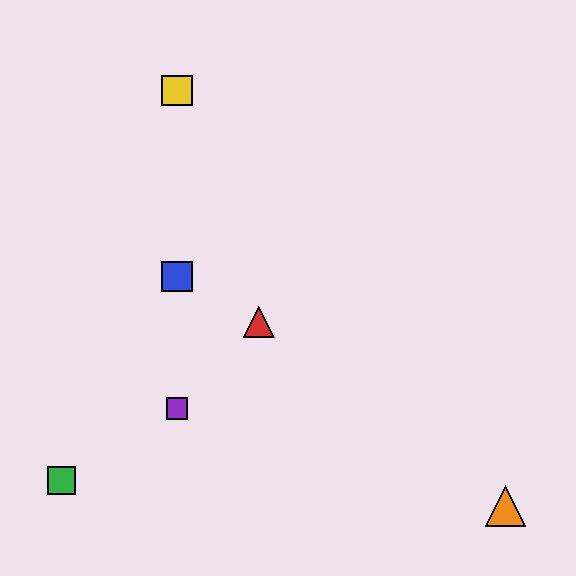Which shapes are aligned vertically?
The blue square, the yellow square, the purple square are aligned vertically.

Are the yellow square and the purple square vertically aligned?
Yes, both are at x≈177.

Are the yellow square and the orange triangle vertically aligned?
No, the yellow square is at x≈177 and the orange triangle is at x≈505.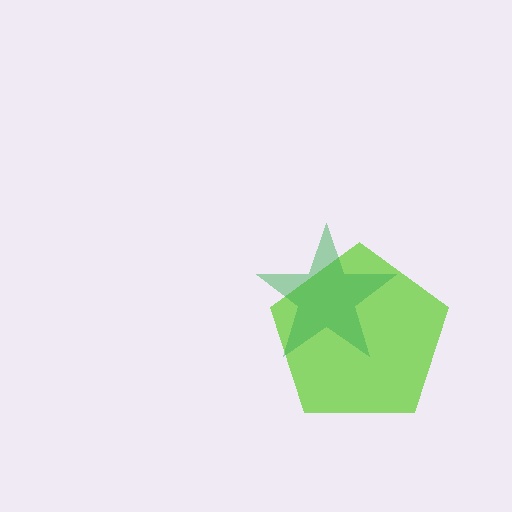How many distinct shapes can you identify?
There are 2 distinct shapes: a lime pentagon, a green star.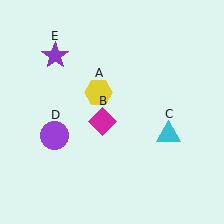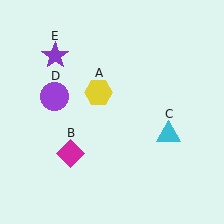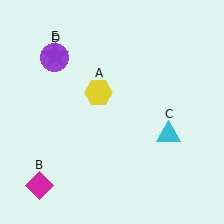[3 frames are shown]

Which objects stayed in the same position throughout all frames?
Yellow hexagon (object A) and cyan triangle (object C) and purple star (object E) remained stationary.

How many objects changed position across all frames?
2 objects changed position: magenta diamond (object B), purple circle (object D).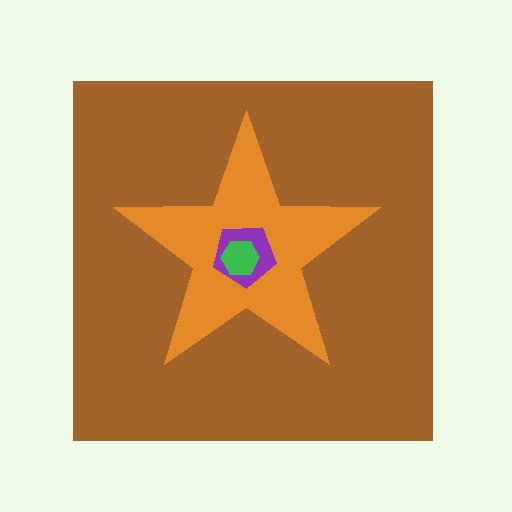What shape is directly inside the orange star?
The purple pentagon.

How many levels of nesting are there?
4.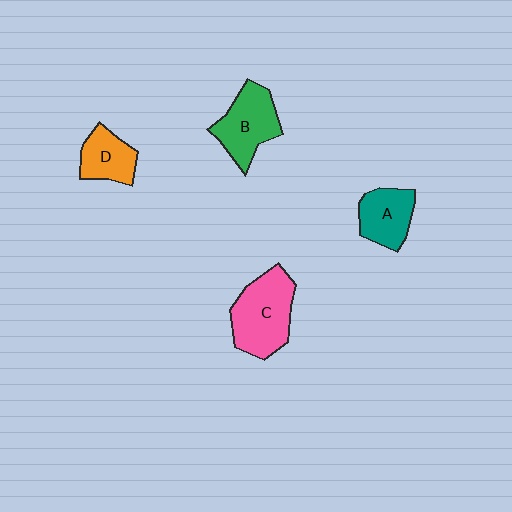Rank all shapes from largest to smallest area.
From largest to smallest: C (pink), B (green), A (teal), D (orange).